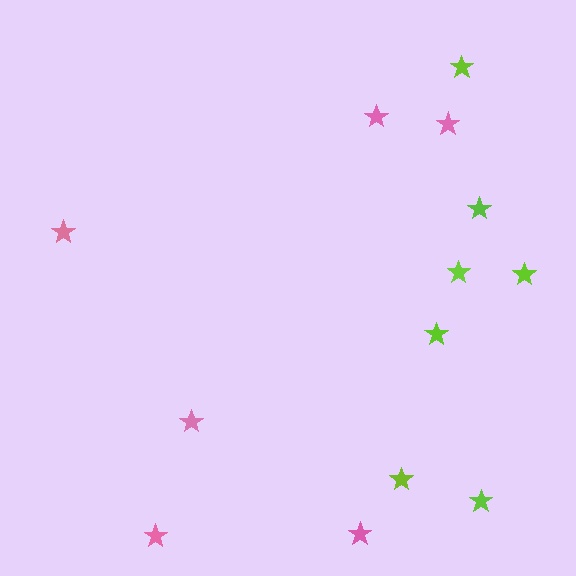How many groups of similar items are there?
There are 2 groups: one group of pink stars (6) and one group of lime stars (7).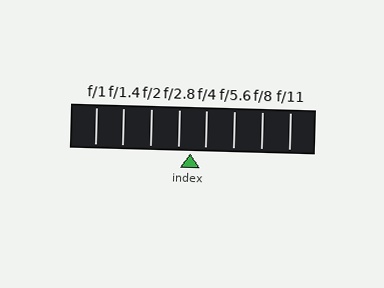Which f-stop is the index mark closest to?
The index mark is closest to f/2.8.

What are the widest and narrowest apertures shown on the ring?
The widest aperture shown is f/1 and the narrowest is f/11.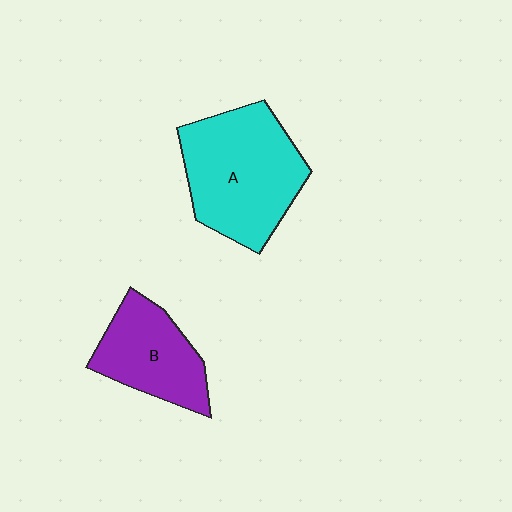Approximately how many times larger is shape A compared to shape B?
Approximately 1.5 times.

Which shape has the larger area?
Shape A (cyan).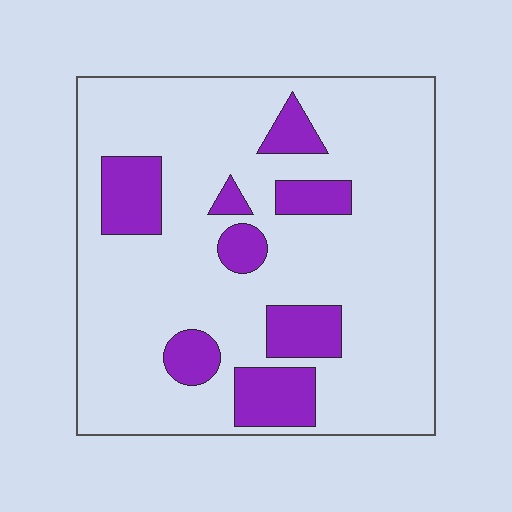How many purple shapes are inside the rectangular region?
8.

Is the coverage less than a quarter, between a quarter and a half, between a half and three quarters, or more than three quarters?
Less than a quarter.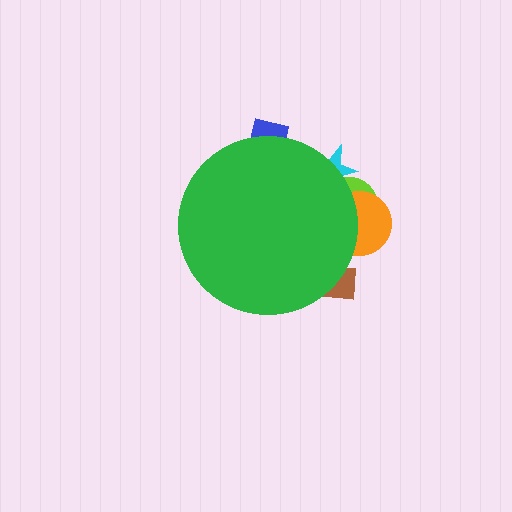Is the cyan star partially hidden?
Yes, the cyan star is partially hidden behind the green circle.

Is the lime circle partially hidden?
Yes, the lime circle is partially hidden behind the green circle.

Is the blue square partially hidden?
Yes, the blue square is partially hidden behind the green circle.